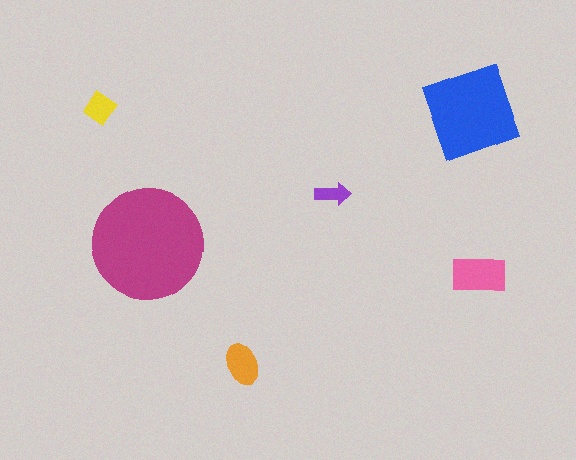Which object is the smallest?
The purple arrow.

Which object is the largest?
The magenta circle.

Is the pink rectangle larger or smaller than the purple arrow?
Larger.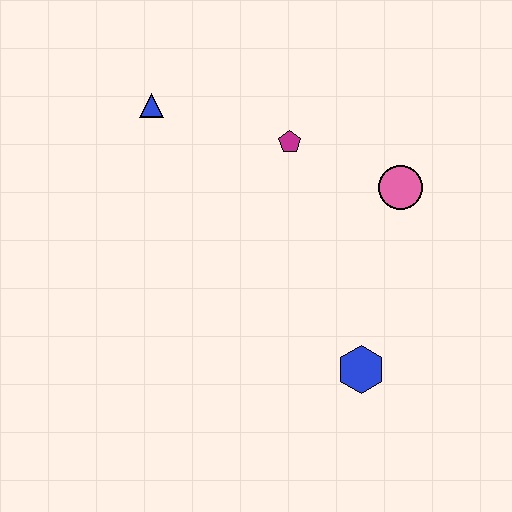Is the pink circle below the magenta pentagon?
Yes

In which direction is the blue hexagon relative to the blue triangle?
The blue hexagon is below the blue triangle.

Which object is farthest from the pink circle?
The blue triangle is farthest from the pink circle.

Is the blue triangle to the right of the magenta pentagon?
No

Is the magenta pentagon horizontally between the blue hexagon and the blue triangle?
Yes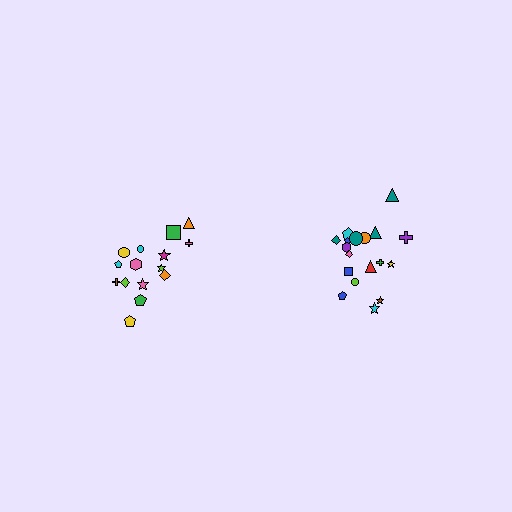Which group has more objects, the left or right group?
The right group.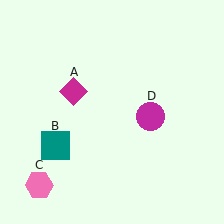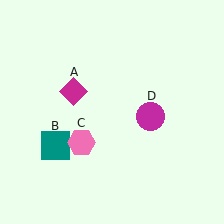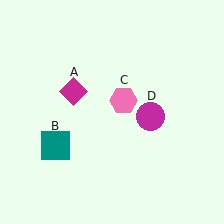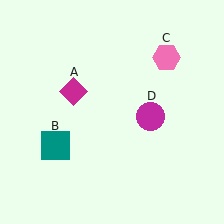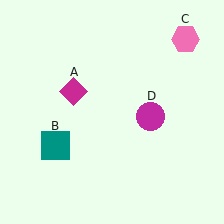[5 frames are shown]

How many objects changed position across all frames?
1 object changed position: pink hexagon (object C).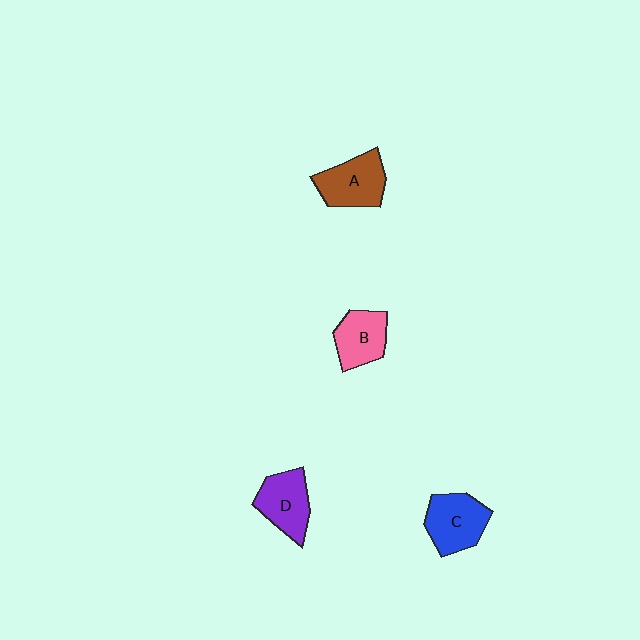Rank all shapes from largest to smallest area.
From largest to smallest: C (blue), A (brown), D (purple), B (pink).